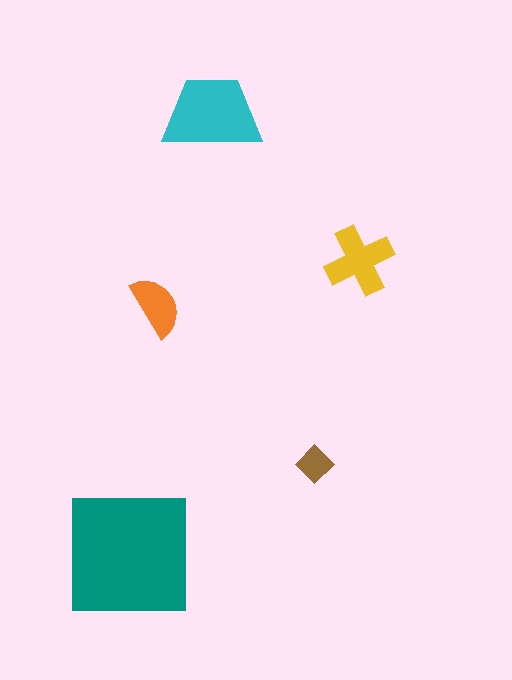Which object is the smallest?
The brown diamond.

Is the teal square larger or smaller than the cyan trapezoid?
Larger.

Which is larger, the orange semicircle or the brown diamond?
The orange semicircle.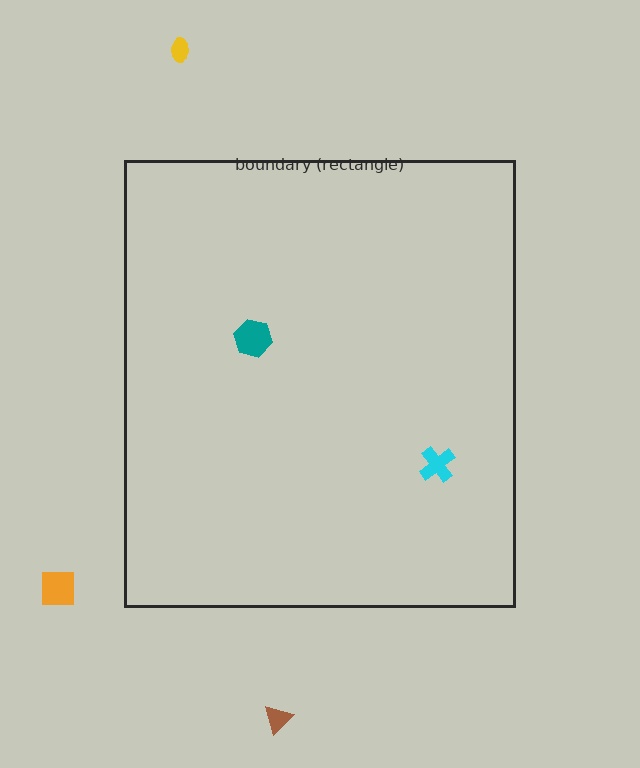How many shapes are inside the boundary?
2 inside, 3 outside.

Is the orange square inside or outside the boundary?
Outside.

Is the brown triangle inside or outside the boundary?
Outside.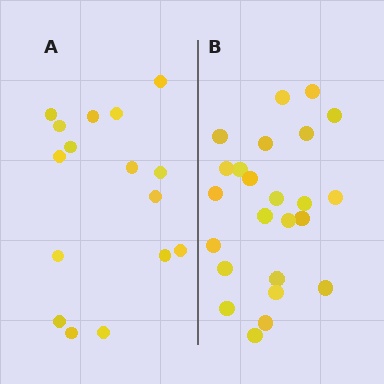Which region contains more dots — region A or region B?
Region B (the right region) has more dots.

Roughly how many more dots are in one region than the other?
Region B has roughly 8 or so more dots than region A.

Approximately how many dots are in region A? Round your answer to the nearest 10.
About 20 dots. (The exact count is 16, which rounds to 20.)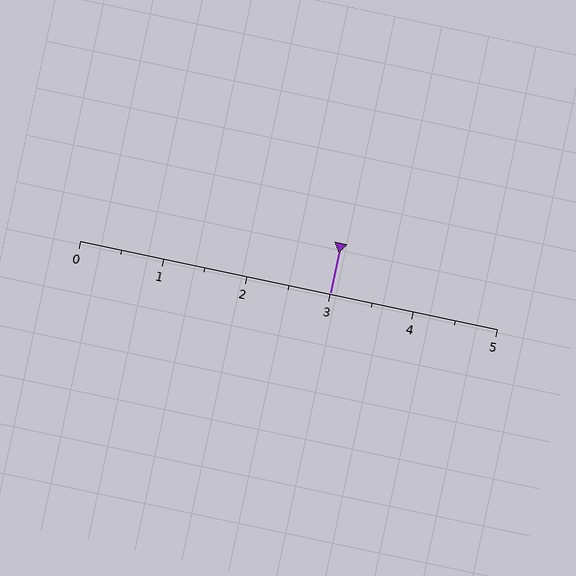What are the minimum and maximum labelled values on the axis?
The axis runs from 0 to 5.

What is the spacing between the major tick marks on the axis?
The major ticks are spaced 1 apart.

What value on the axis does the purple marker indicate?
The marker indicates approximately 3.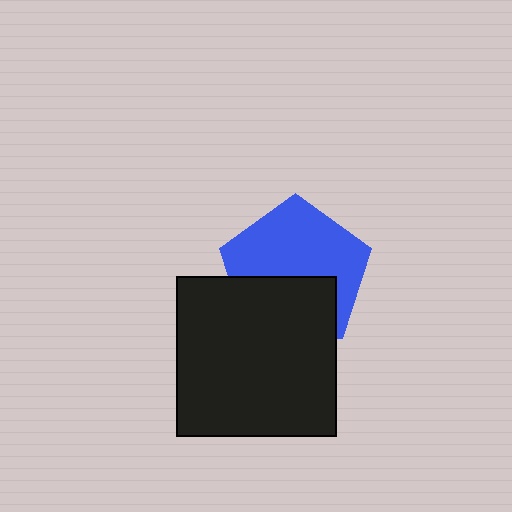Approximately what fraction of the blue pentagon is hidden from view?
Roughly 41% of the blue pentagon is hidden behind the black square.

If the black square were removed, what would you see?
You would see the complete blue pentagon.